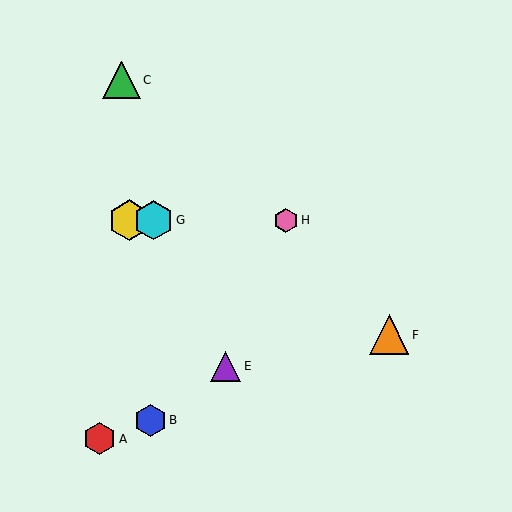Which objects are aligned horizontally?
Objects D, G, H are aligned horizontally.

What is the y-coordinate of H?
Object H is at y≈220.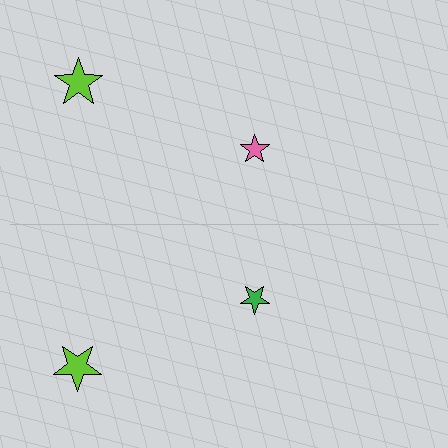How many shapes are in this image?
There are 4 shapes in this image.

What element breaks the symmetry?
The green star on the bottom side breaks the symmetry — its mirror counterpart is pink.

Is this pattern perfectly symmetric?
No, the pattern is not perfectly symmetric. The green star on the bottom side breaks the symmetry — its mirror counterpart is pink.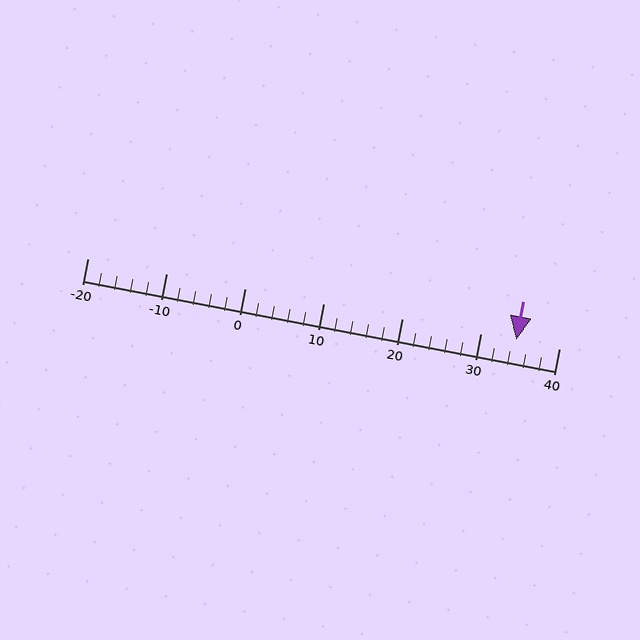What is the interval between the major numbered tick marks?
The major tick marks are spaced 10 units apart.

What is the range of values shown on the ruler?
The ruler shows values from -20 to 40.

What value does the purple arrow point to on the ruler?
The purple arrow points to approximately 35.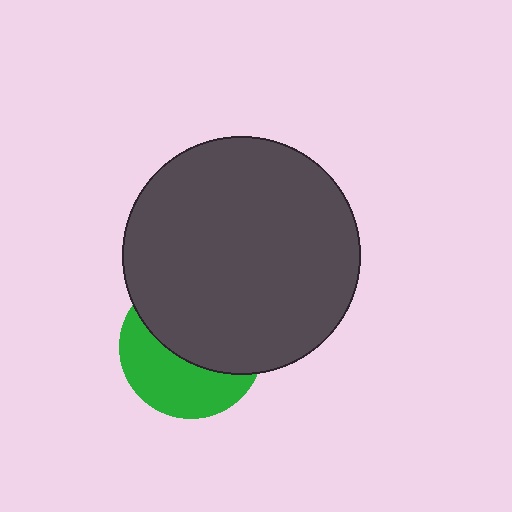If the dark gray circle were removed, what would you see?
You would see the complete green circle.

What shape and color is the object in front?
The object in front is a dark gray circle.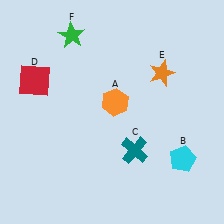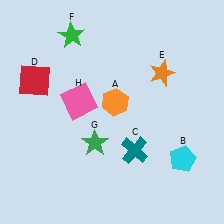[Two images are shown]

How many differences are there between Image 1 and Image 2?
There are 2 differences between the two images.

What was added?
A green star (G), a pink square (H) were added in Image 2.